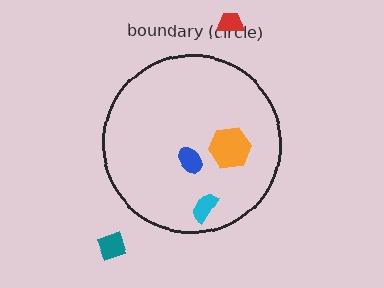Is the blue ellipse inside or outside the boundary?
Inside.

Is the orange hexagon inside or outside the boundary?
Inside.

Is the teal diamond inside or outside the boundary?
Outside.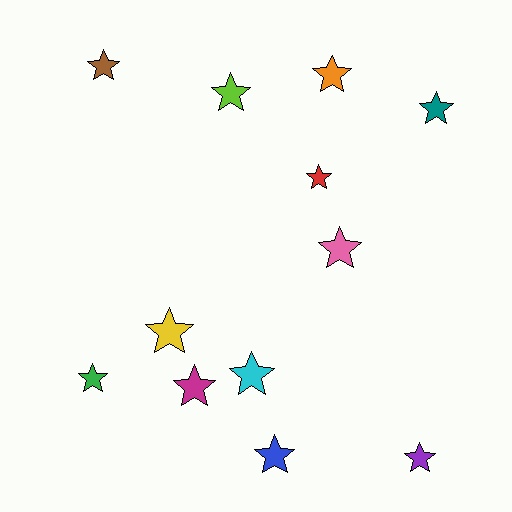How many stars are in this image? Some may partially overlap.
There are 12 stars.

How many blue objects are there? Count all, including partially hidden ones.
There is 1 blue object.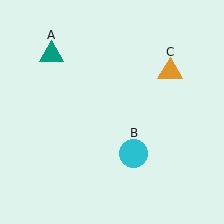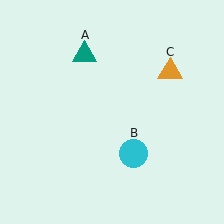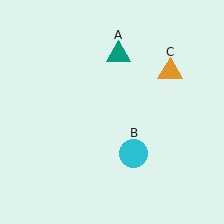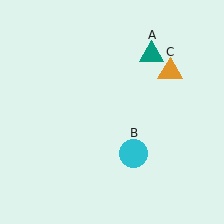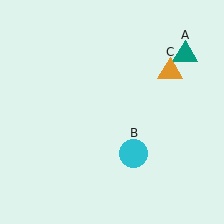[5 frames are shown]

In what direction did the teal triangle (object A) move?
The teal triangle (object A) moved right.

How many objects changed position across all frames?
1 object changed position: teal triangle (object A).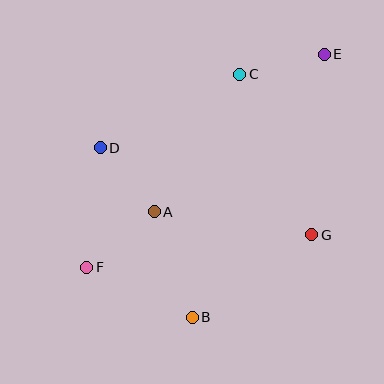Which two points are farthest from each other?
Points E and F are farthest from each other.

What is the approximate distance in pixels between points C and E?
The distance between C and E is approximately 87 pixels.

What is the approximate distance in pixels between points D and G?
The distance between D and G is approximately 229 pixels.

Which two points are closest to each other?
Points A and D are closest to each other.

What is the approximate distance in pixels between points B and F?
The distance between B and F is approximately 116 pixels.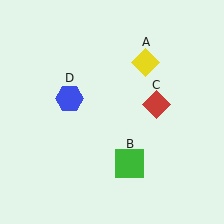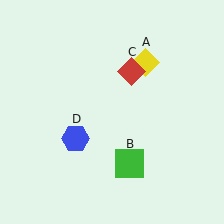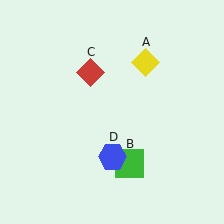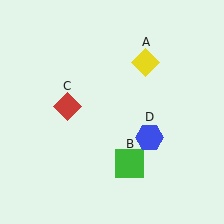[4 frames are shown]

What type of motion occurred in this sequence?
The red diamond (object C), blue hexagon (object D) rotated counterclockwise around the center of the scene.